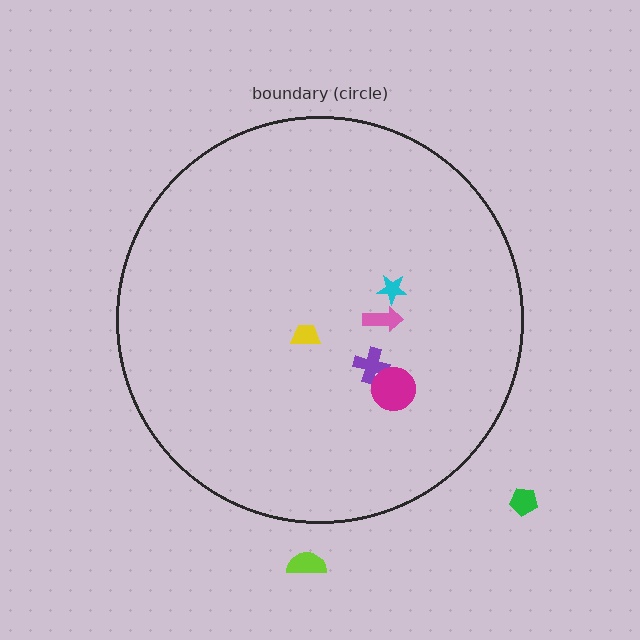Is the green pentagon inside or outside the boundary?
Outside.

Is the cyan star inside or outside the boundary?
Inside.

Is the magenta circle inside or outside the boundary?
Inside.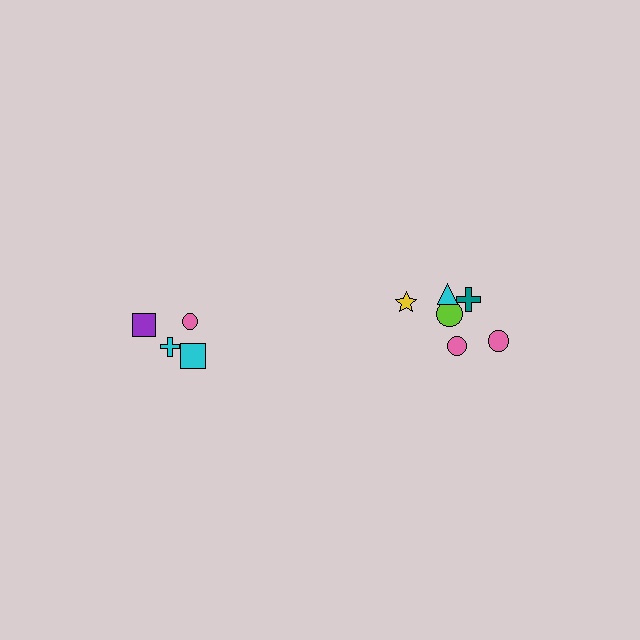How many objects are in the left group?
There are 4 objects.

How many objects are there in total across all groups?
There are 10 objects.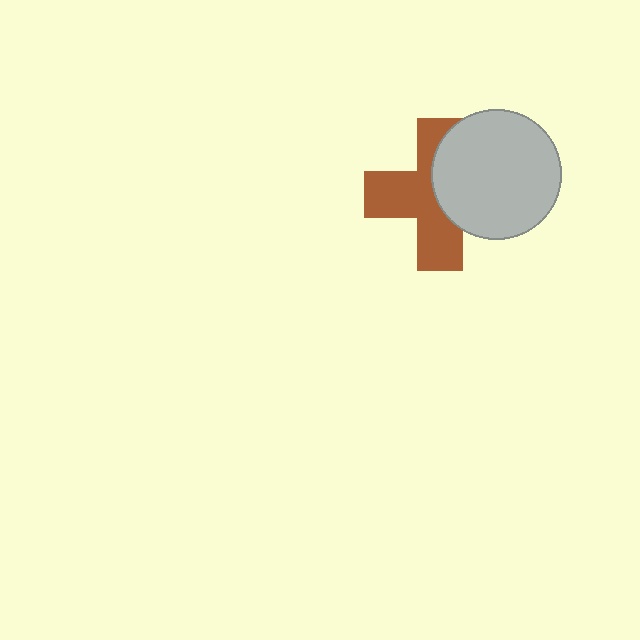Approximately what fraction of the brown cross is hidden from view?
Roughly 42% of the brown cross is hidden behind the light gray circle.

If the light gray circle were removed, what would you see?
You would see the complete brown cross.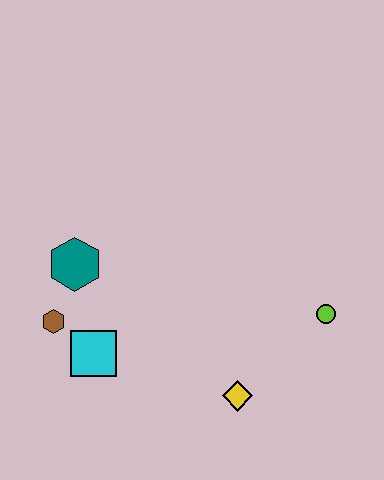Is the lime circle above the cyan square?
Yes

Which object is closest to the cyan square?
The brown hexagon is closest to the cyan square.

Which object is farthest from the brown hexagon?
The lime circle is farthest from the brown hexagon.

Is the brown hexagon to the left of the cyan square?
Yes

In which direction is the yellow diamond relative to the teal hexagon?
The yellow diamond is to the right of the teal hexagon.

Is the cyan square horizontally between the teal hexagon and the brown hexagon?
No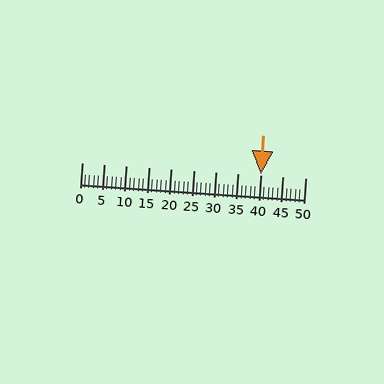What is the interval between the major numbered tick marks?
The major tick marks are spaced 5 units apart.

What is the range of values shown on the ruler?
The ruler shows values from 0 to 50.